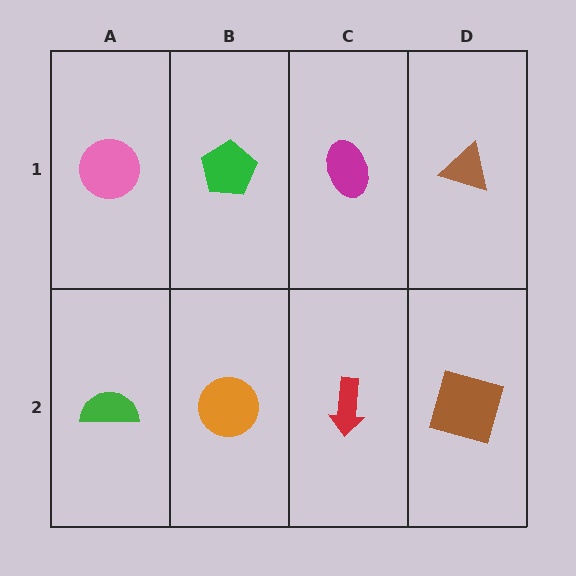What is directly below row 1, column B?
An orange circle.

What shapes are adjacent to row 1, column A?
A green semicircle (row 2, column A), a green pentagon (row 1, column B).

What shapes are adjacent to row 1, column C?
A red arrow (row 2, column C), a green pentagon (row 1, column B), a brown triangle (row 1, column D).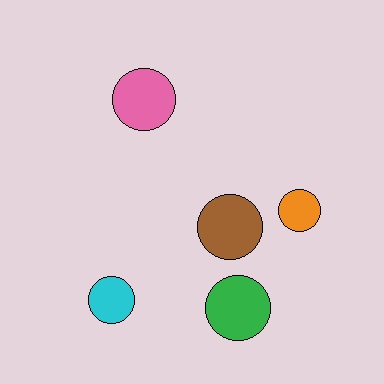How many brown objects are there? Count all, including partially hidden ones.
There is 1 brown object.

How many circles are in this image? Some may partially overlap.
There are 5 circles.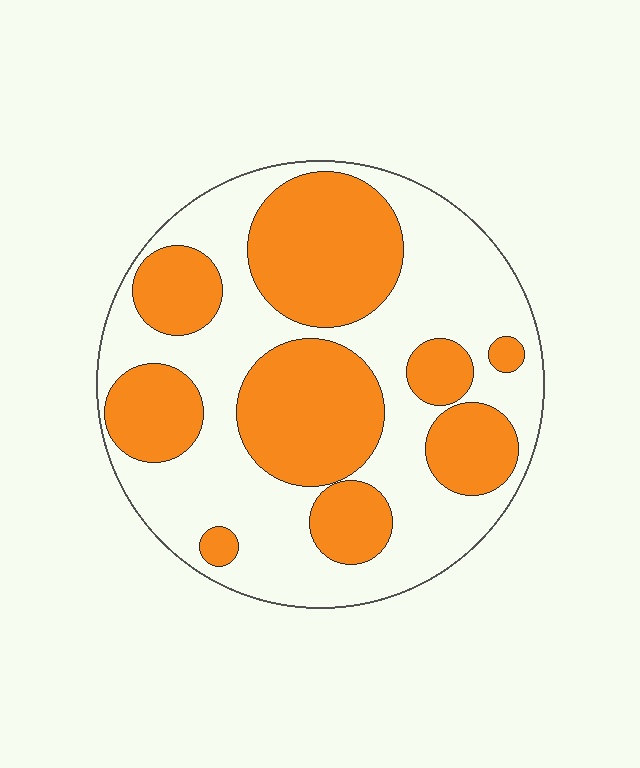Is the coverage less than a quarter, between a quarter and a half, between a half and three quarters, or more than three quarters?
Between a quarter and a half.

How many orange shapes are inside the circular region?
9.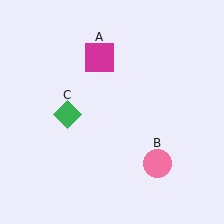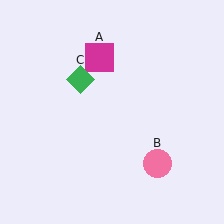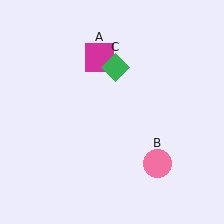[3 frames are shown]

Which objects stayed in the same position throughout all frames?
Magenta square (object A) and pink circle (object B) remained stationary.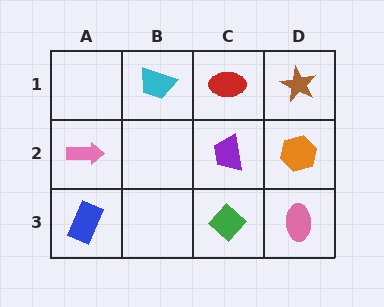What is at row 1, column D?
A brown star.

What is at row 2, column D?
An orange hexagon.